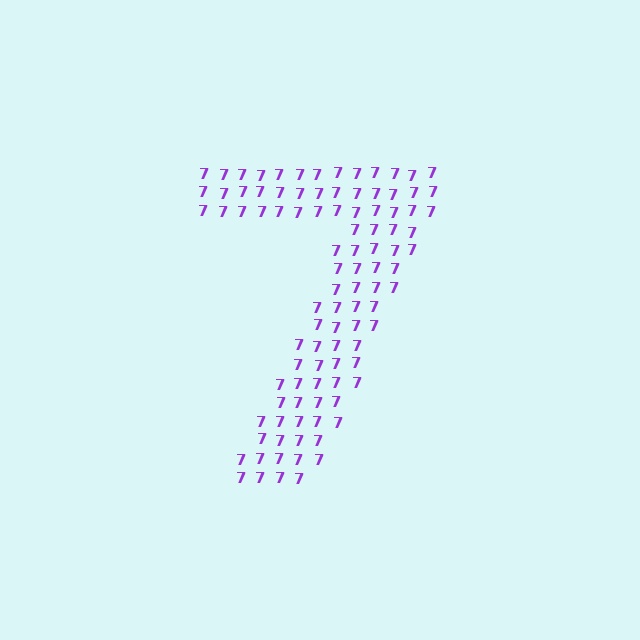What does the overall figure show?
The overall figure shows the digit 7.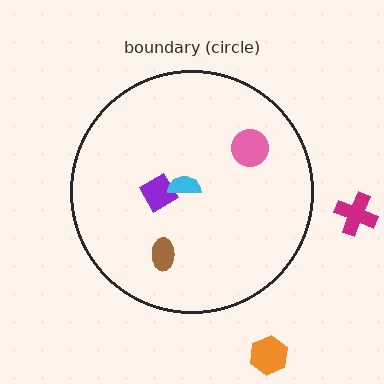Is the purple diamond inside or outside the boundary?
Inside.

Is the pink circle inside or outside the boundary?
Inside.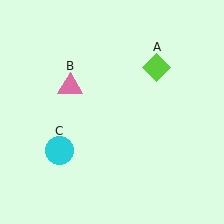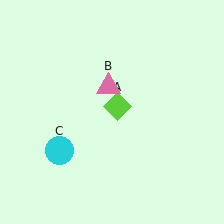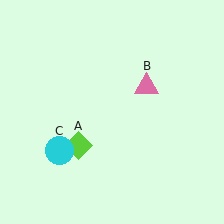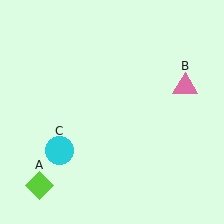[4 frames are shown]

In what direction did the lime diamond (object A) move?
The lime diamond (object A) moved down and to the left.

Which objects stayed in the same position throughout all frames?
Cyan circle (object C) remained stationary.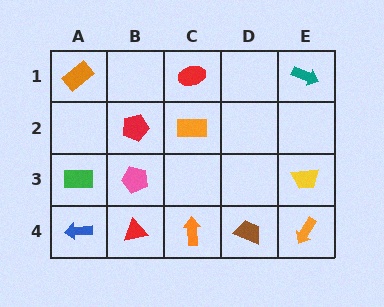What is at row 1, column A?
An orange rectangle.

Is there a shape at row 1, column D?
No, that cell is empty.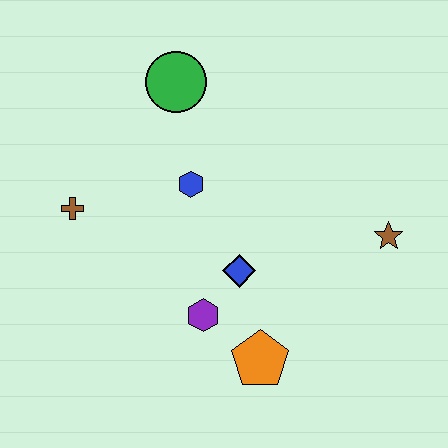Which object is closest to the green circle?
The blue hexagon is closest to the green circle.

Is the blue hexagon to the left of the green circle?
No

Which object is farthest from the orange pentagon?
The green circle is farthest from the orange pentagon.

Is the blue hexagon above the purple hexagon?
Yes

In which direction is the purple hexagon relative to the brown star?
The purple hexagon is to the left of the brown star.